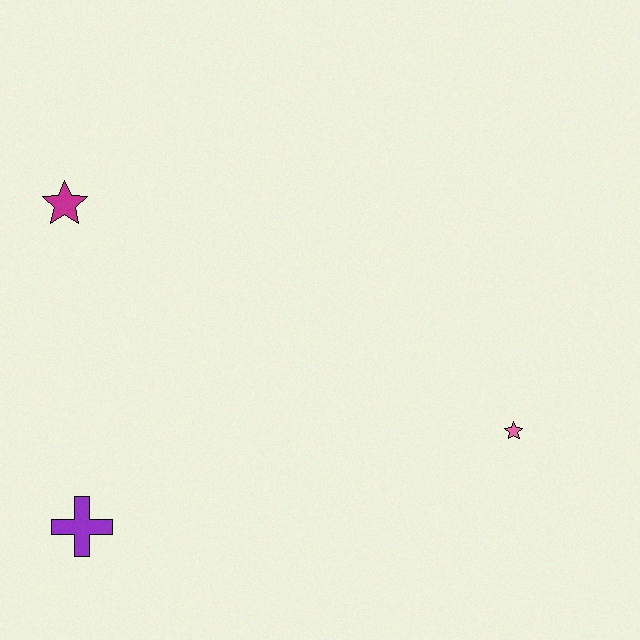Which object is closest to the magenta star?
The purple cross is closest to the magenta star.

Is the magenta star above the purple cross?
Yes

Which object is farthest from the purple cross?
The pink star is farthest from the purple cross.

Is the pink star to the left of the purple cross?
No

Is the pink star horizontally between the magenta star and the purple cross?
No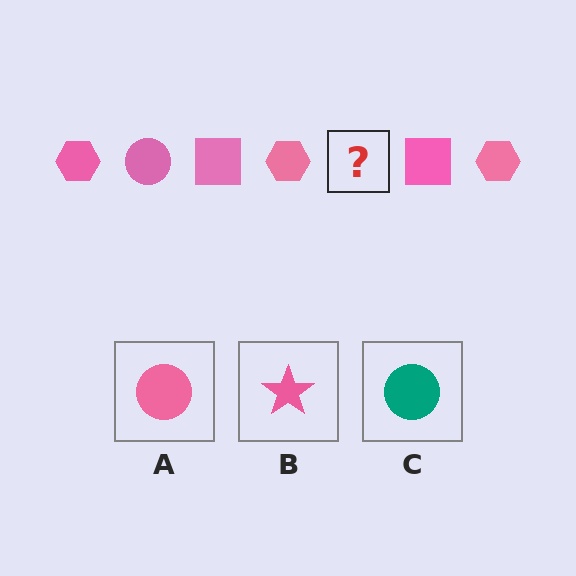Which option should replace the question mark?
Option A.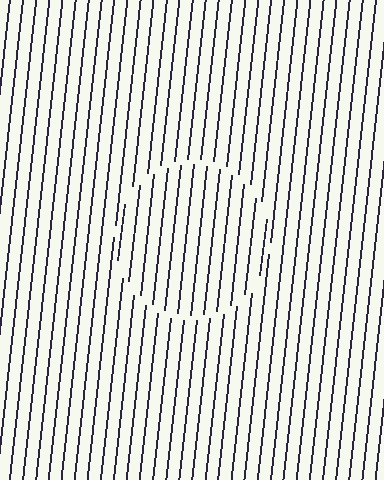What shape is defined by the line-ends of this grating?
An illusory circle. The interior of the shape contains the same grating, shifted by half a period — the contour is defined by the phase discontinuity where line-ends from the inner and outer gratings abut.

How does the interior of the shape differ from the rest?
The interior of the shape contains the same grating, shifted by half a period — the contour is defined by the phase discontinuity where line-ends from the inner and outer gratings abut.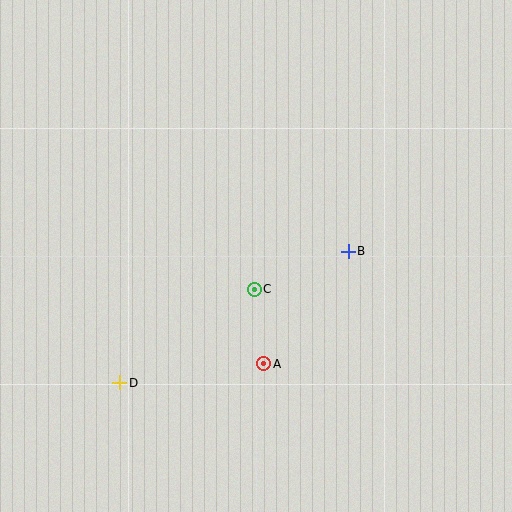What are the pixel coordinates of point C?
Point C is at (254, 289).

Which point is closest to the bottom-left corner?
Point D is closest to the bottom-left corner.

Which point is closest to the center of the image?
Point C at (254, 289) is closest to the center.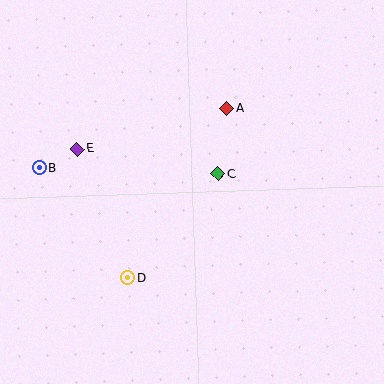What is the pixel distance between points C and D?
The distance between C and D is 138 pixels.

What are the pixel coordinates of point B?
Point B is at (39, 168).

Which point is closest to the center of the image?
Point C at (218, 174) is closest to the center.